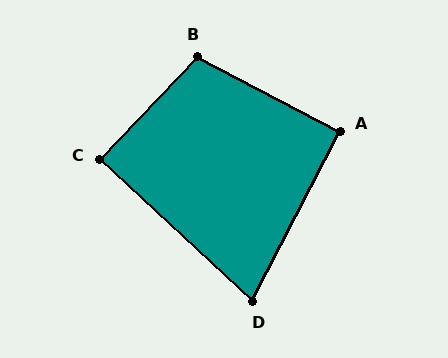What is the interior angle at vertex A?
Approximately 91 degrees (approximately right).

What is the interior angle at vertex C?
Approximately 89 degrees (approximately right).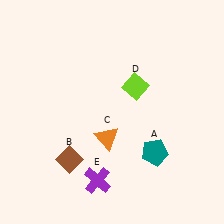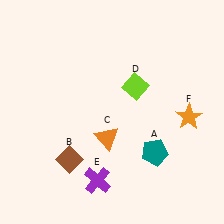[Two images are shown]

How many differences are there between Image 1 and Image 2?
There is 1 difference between the two images.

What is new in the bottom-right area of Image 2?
An orange star (F) was added in the bottom-right area of Image 2.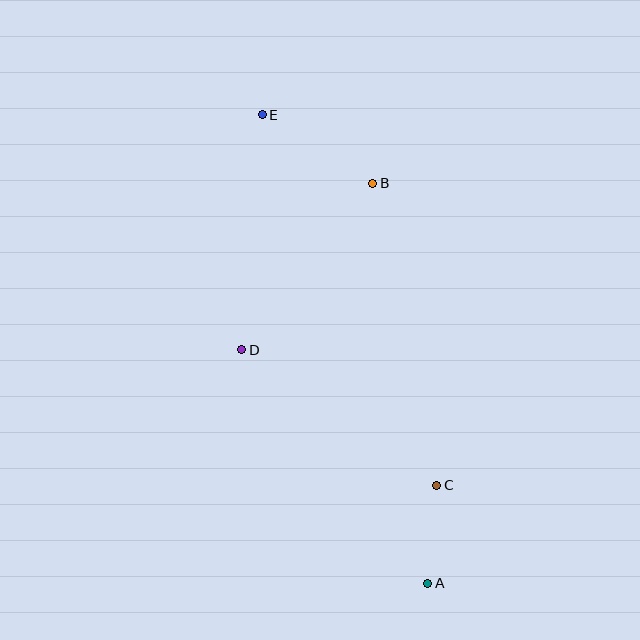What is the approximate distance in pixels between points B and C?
The distance between B and C is approximately 309 pixels.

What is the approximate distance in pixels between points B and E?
The distance between B and E is approximately 130 pixels.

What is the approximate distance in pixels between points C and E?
The distance between C and E is approximately 410 pixels.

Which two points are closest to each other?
Points A and C are closest to each other.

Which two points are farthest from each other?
Points A and E are farthest from each other.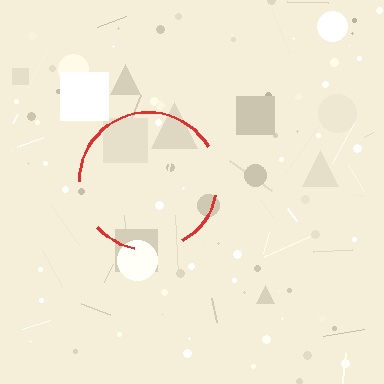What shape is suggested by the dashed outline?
The dashed outline suggests a circle.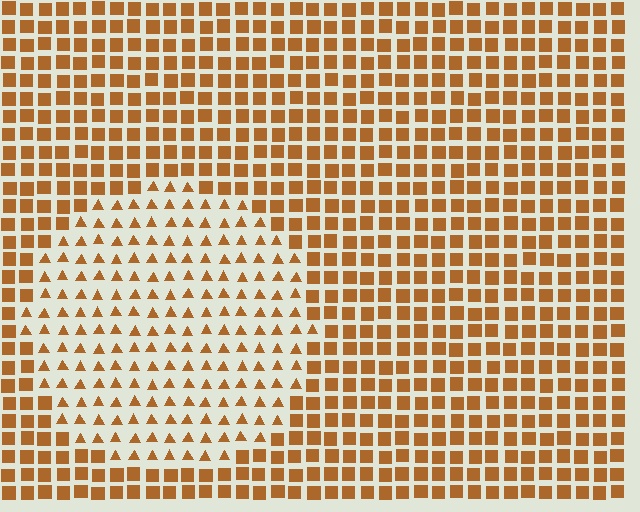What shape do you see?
I see a circle.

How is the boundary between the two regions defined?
The boundary is defined by a change in element shape: triangles inside vs. squares outside. All elements share the same color and spacing.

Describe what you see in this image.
The image is filled with small brown elements arranged in a uniform grid. A circle-shaped region contains triangles, while the surrounding area contains squares. The boundary is defined purely by the change in element shape.